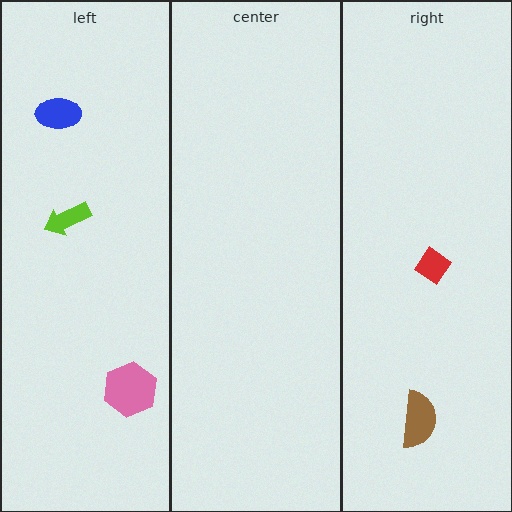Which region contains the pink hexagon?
The left region.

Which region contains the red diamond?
The right region.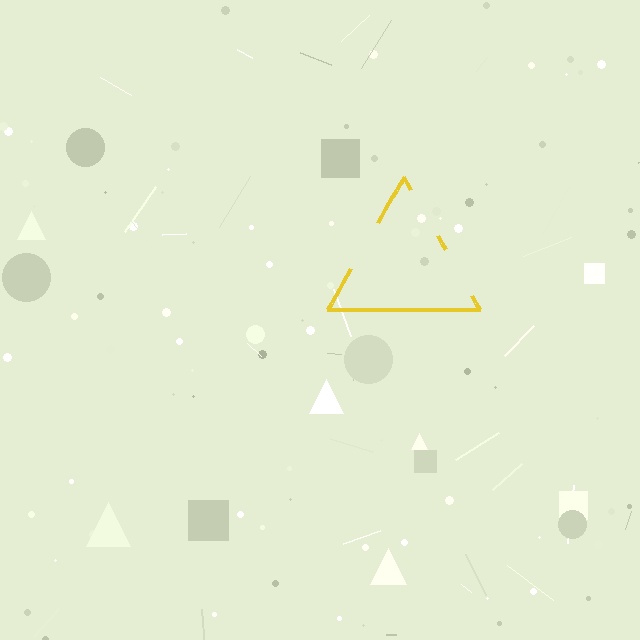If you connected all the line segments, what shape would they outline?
They would outline a triangle.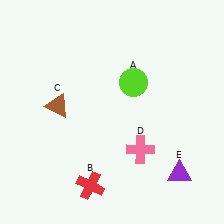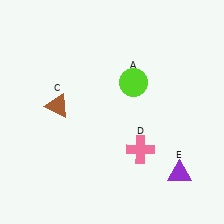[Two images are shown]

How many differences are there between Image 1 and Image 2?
There is 1 difference between the two images.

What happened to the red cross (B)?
The red cross (B) was removed in Image 2. It was in the bottom-left area of Image 1.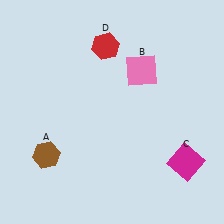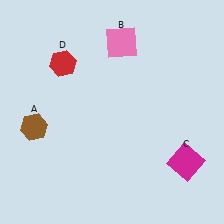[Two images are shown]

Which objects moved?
The objects that moved are: the brown hexagon (A), the pink square (B), the red hexagon (D).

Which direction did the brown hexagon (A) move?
The brown hexagon (A) moved up.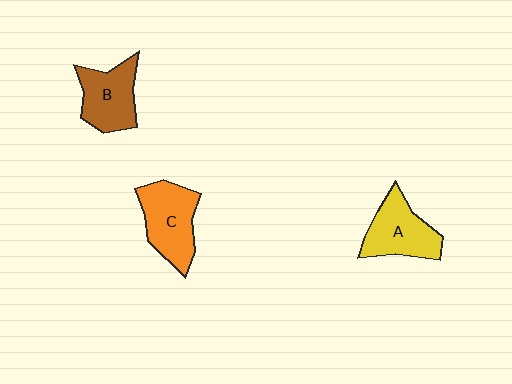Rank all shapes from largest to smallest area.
From largest to smallest: C (orange), A (yellow), B (brown).